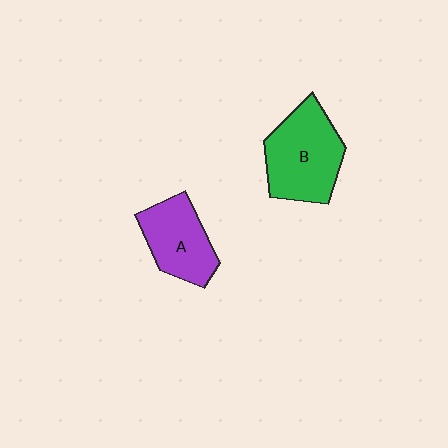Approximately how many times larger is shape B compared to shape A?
Approximately 1.3 times.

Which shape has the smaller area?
Shape A (purple).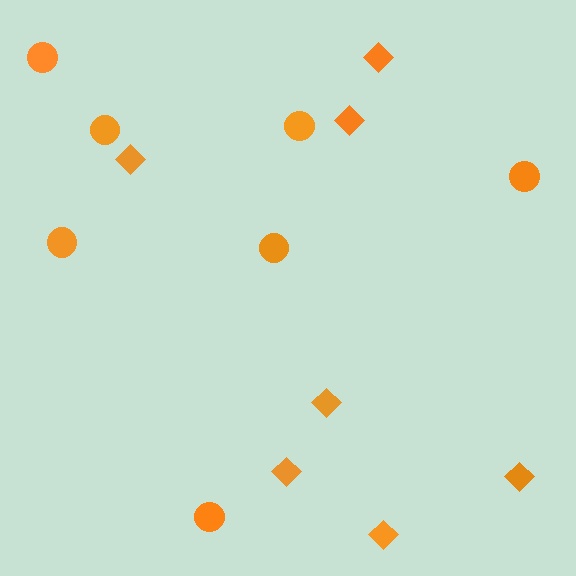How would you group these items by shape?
There are 2 groups: one group of circles (7) and one group of diamonds (7).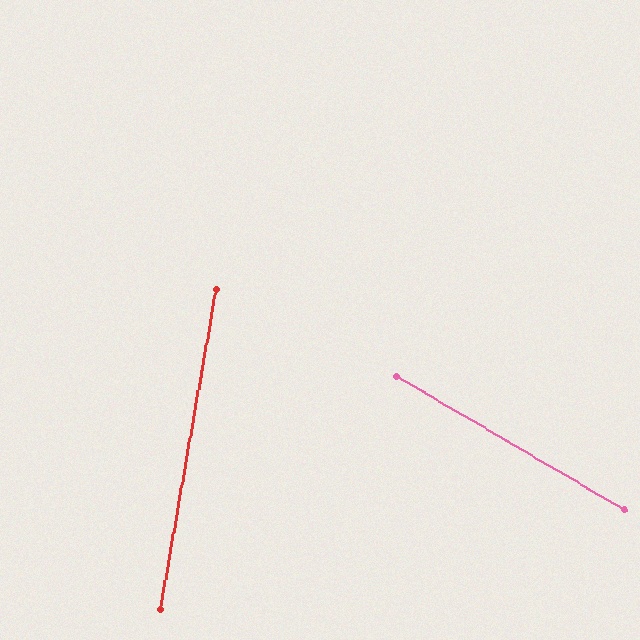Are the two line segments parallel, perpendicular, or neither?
Neither parallel nor perpendicular — they differ by about 70°.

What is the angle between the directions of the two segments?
Approximately 70 degrees.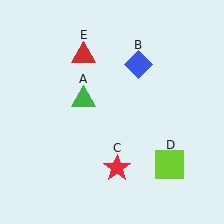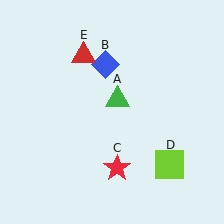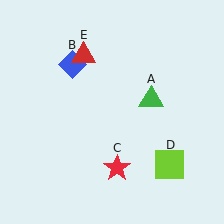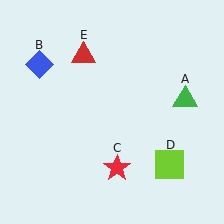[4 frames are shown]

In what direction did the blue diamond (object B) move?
The blue diamond (object B) moved left.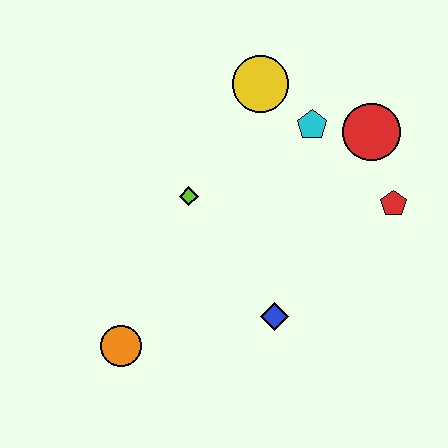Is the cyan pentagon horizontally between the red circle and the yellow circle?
Yes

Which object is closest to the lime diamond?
The yellow circle is closest to the lime diamond.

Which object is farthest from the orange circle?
The red circle is farthest from the orange circle.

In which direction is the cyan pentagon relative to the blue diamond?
The cyan pentagon is above the blue diamond.